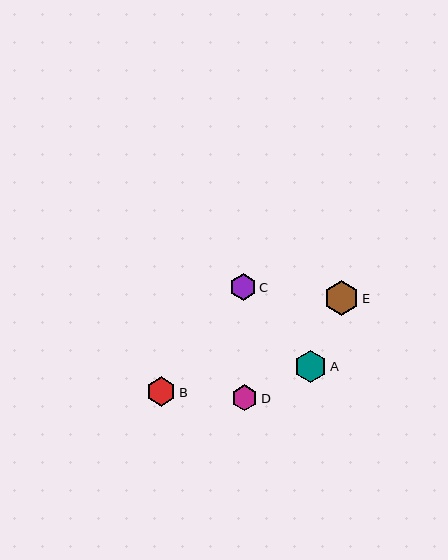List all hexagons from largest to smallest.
From largest to smallest: E, A, B, C, D.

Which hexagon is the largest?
Hexagon E is the largest with a size of approximately 35 pixels.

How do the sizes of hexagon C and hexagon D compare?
Hexagon C and hexagon D are approximately the same size.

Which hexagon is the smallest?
Hexagon D is the smallest with a size of approximately 26 pixels.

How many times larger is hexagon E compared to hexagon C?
Hexagon E is approximately 1.3 times the size of hexagon C.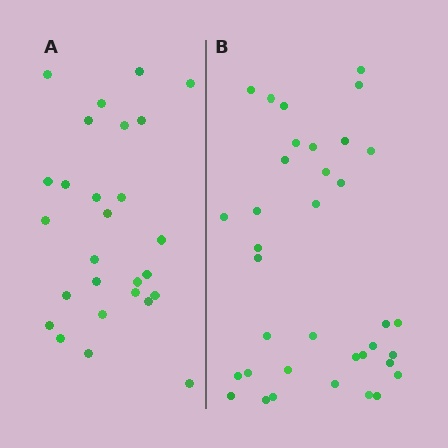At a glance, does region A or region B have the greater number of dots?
Region B (the right region) has more dots.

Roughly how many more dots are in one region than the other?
Region B has roughly 8 or so more dots than region A.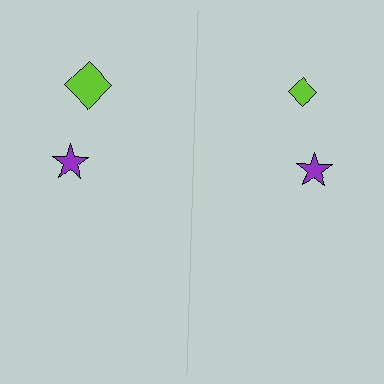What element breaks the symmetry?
The lime diamond on the right side has a different size than its mirror counterpart.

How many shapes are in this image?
There are 4 shapes in this image.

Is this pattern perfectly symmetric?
No, the pattern is not perfectly symmetric. The lime diamond on the right side has a different size than its mirror counterpart.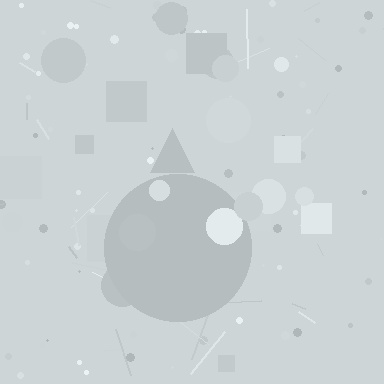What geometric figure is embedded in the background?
A circle is embedded in the background.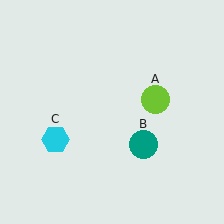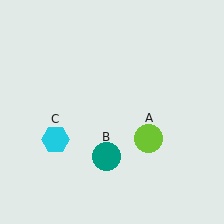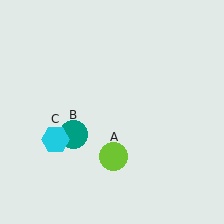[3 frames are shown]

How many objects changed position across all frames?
2 objects changed position: lime circle (object A), teal circle (object B).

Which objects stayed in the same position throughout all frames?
Cyan hexagon (object C) remained stationary.